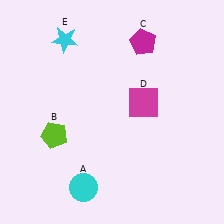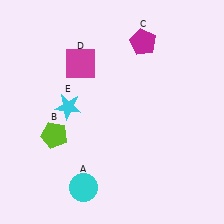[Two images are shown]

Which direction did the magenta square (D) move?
The magenta square (D) moved left.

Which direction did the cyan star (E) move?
The cyan star (E) moved down.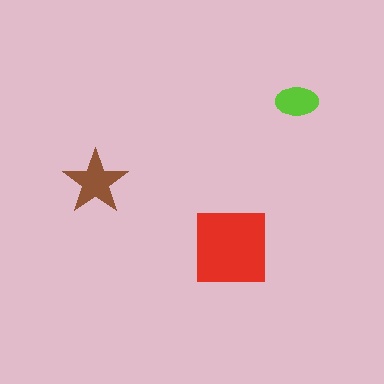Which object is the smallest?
The lime ellipse.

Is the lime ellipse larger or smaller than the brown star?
Smaller.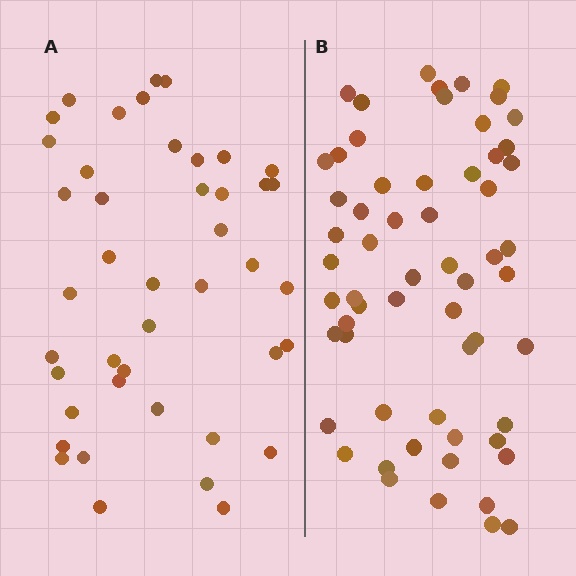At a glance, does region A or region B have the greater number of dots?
Region B (the right region) has more dots.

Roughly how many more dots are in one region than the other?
Region B has approximately 15 more dots than region A.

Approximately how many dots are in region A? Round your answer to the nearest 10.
About 40 dots. (The exact count is 43, which rounds to 40.)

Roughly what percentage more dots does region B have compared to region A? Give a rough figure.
About 40% more.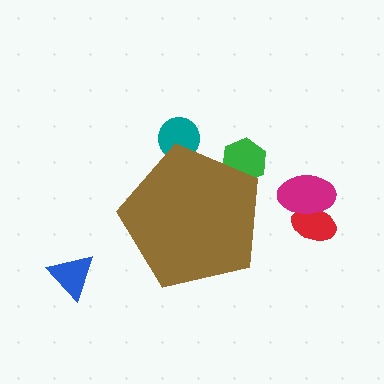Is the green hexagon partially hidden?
Yes, the green hexagon is partially hidden behind the brown pentagon.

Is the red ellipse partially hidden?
No, the red ellipse is fully visible.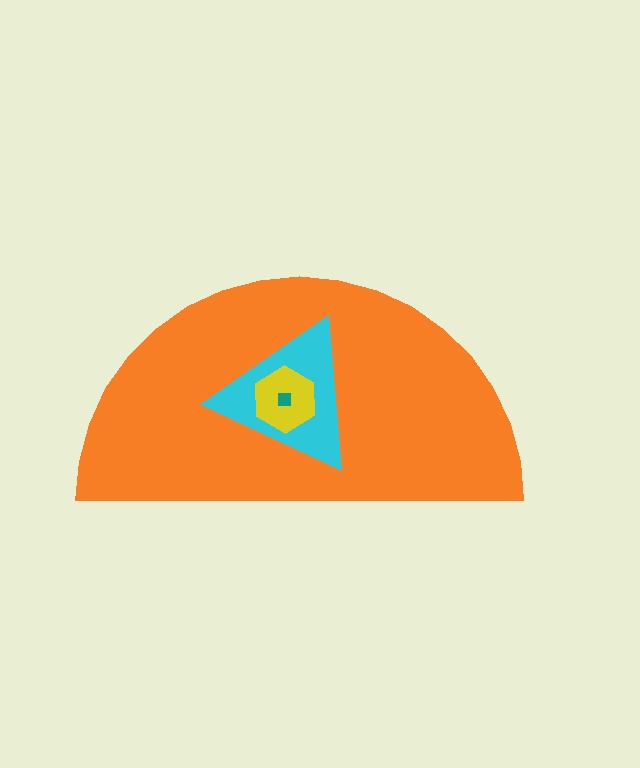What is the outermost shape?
The orange semicircle.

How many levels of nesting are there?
4.